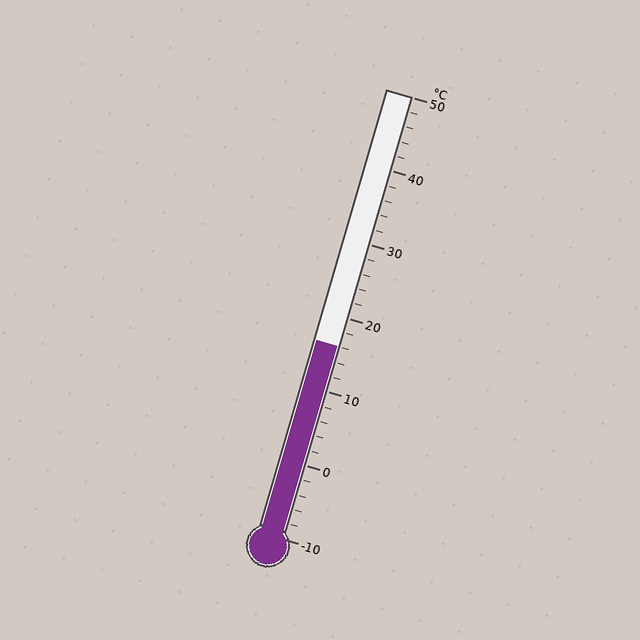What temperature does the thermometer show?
The thermometer shows approximately 16°C.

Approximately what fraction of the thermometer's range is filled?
The thermometer is filled to approximately 45% of its range.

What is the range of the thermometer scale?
The thermometer scale ranges from -10°C to 50°C.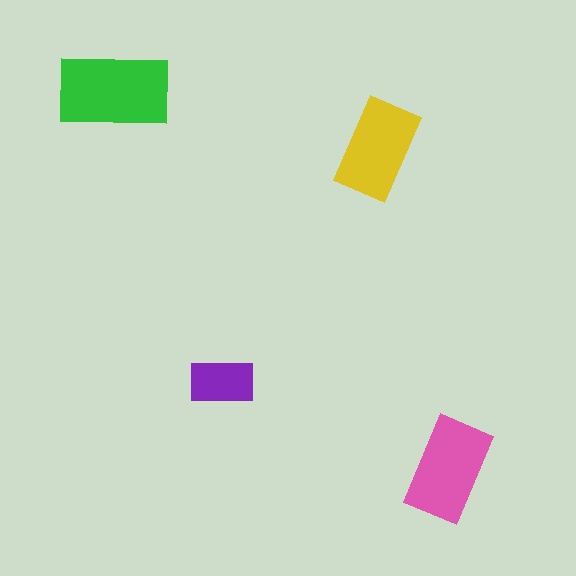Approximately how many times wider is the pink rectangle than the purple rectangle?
About 1.5 times wider.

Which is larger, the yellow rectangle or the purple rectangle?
The yellow one.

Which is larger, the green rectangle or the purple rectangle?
The green one.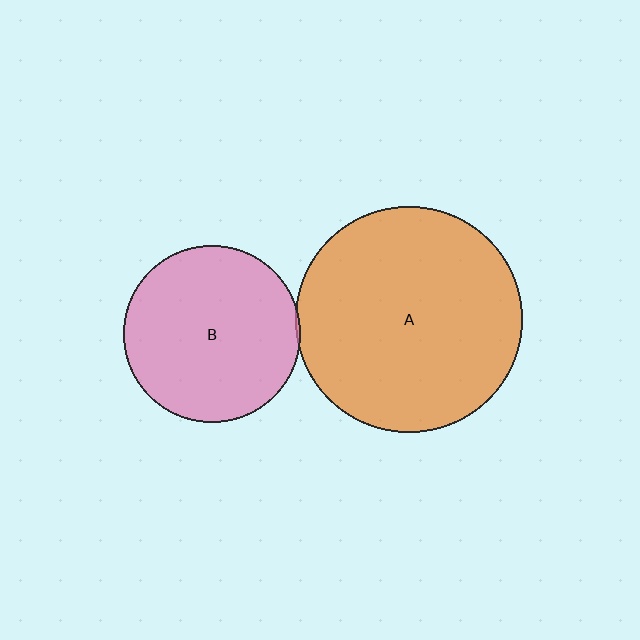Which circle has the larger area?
Circle A (orange).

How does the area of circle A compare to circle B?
Approximately 1.6 times.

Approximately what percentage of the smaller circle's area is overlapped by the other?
Approximately 5%.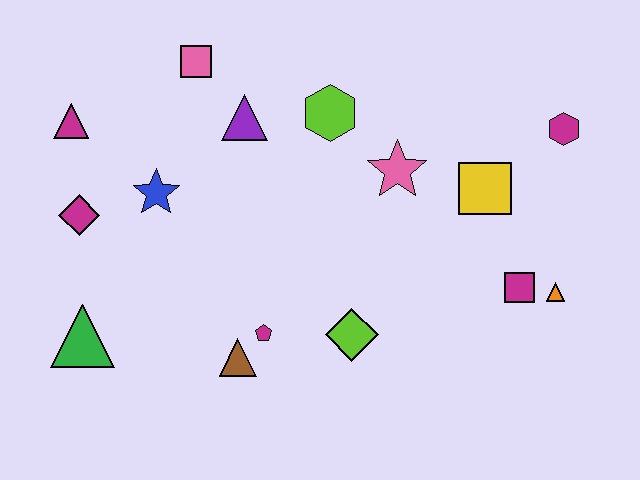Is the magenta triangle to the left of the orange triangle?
Yes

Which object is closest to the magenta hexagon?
The yellow square is closest to the magenta hexagon.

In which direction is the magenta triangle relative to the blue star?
The magenta triangle is to the left of the blue star.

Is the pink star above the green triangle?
Yes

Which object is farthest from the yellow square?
The green triangle is farthest from the yellow square.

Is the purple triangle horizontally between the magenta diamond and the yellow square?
Yes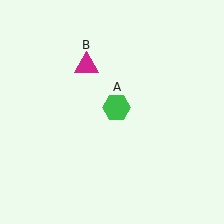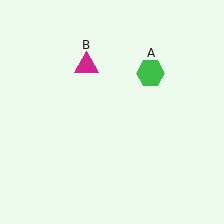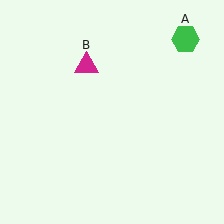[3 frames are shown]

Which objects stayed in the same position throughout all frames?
Magenta triangle (object B) remained stationary.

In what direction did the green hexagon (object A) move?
The green hexagon (object A) moved up and to the right.